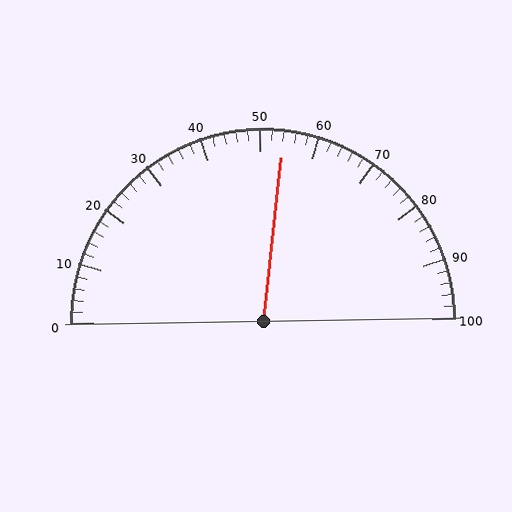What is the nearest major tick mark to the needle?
The nearest major tick mark is 50.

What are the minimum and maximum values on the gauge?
The gauge ranges from 0 to 100.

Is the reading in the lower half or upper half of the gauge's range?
The reading is in the upper half of the range (0 to 100).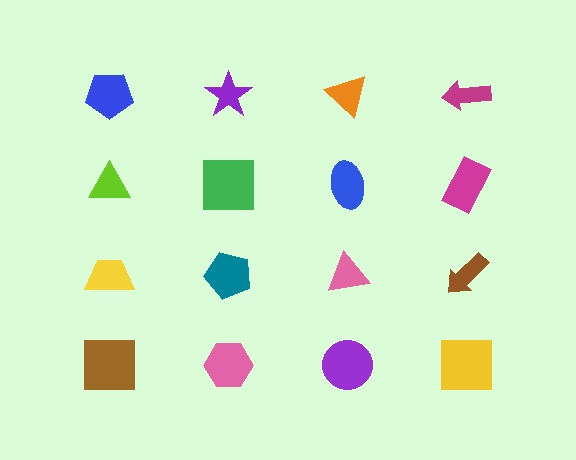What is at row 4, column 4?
A yellow square.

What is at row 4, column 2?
A pink hexagon.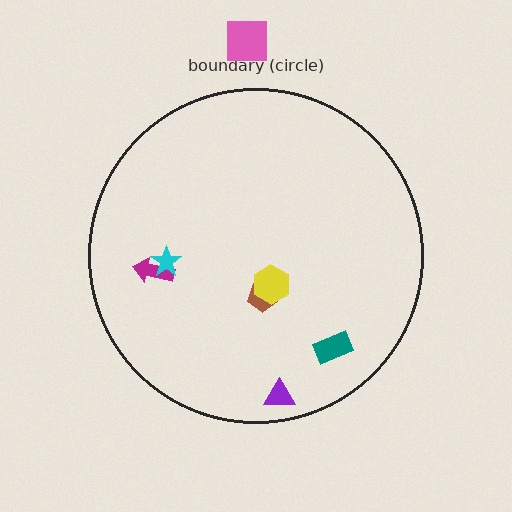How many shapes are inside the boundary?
6 inside, 1 outside.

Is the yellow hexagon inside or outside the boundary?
Inside.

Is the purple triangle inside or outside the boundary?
Inside.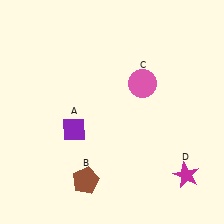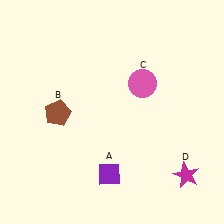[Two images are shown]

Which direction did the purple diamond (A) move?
The purple diamond (A) moved down.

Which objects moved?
The objects that moved are: the purple diamond (A), the brown pentagon (B).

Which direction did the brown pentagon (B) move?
The brown pentagon (B) moved up.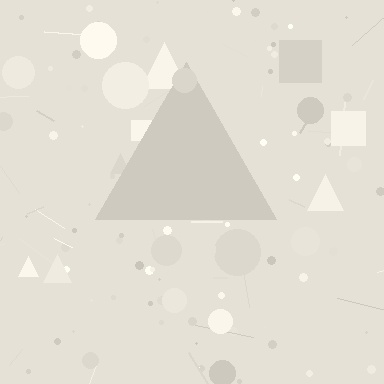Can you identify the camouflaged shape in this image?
The camouflaged shape is a triangle.